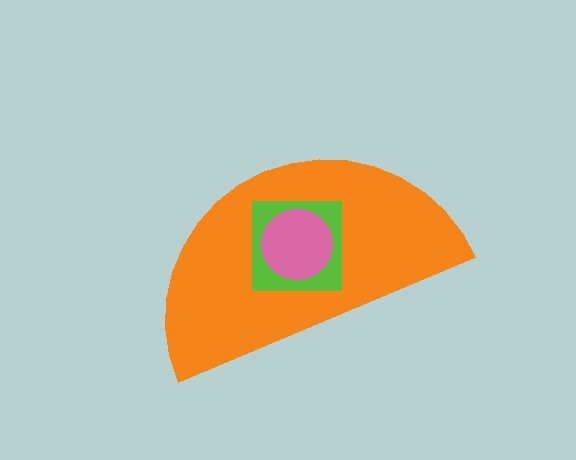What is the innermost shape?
The pink circle.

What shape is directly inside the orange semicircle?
The lime square.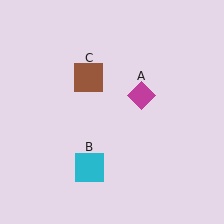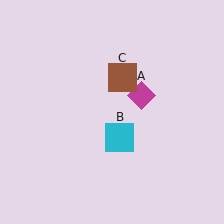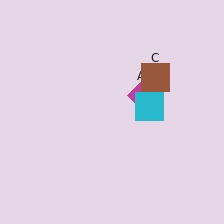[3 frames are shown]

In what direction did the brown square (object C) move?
The brown square (object C) moved right.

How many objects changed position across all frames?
2 objects changed position: cyan square (object B), brown square (object C).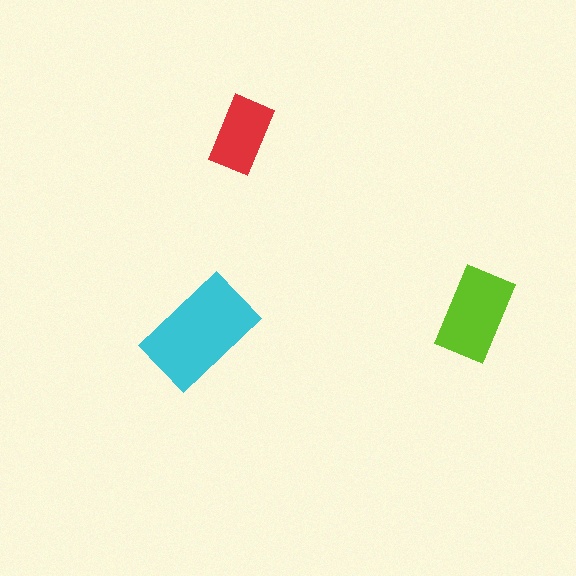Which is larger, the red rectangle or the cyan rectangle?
The cyan one.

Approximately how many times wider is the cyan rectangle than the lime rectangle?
About 1.5 times wider.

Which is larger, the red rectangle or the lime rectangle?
The lime one.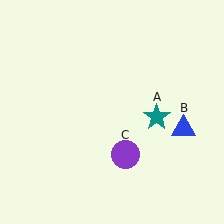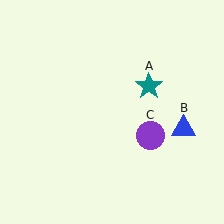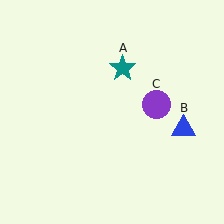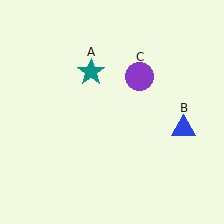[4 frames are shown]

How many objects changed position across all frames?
2 objects changed position: teal star (object A), purple circle (object C).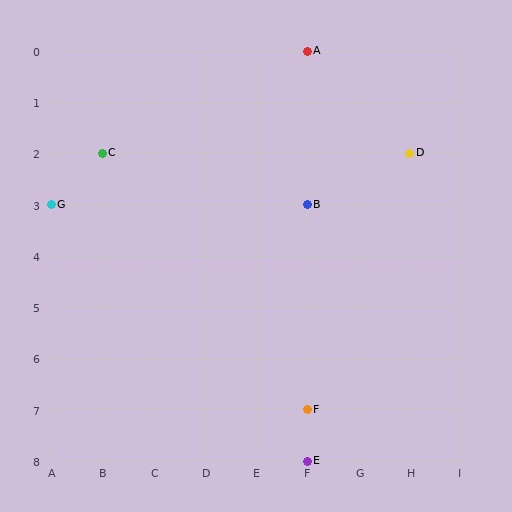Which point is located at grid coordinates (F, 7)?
Point F is at (F, 7).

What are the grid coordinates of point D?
Point D is at grid coordinates (H, 2).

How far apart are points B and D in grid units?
Points B and D are 2 columns and 1 row apart (about 2.2 grid units diagonally).